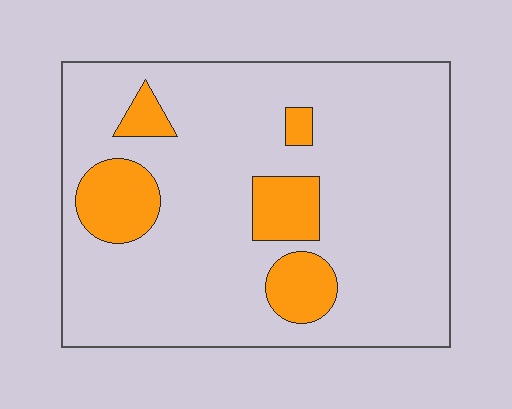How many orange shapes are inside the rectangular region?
5.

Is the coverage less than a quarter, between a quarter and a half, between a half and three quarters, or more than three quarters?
Less than a quarter.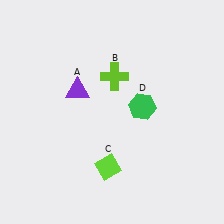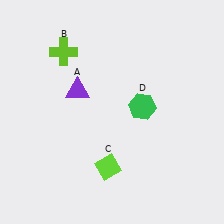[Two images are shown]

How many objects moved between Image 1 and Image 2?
1 object moved between the two images.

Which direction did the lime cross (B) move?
The lime cross (B) moved left.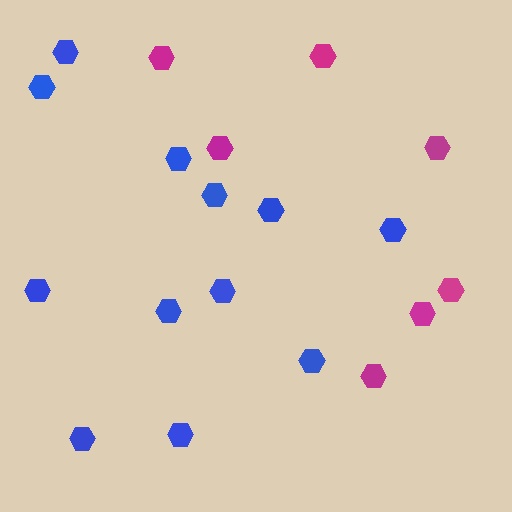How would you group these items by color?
There are 2 groups: one group of blue hexagons (12) and one group of magenta hexagons (7).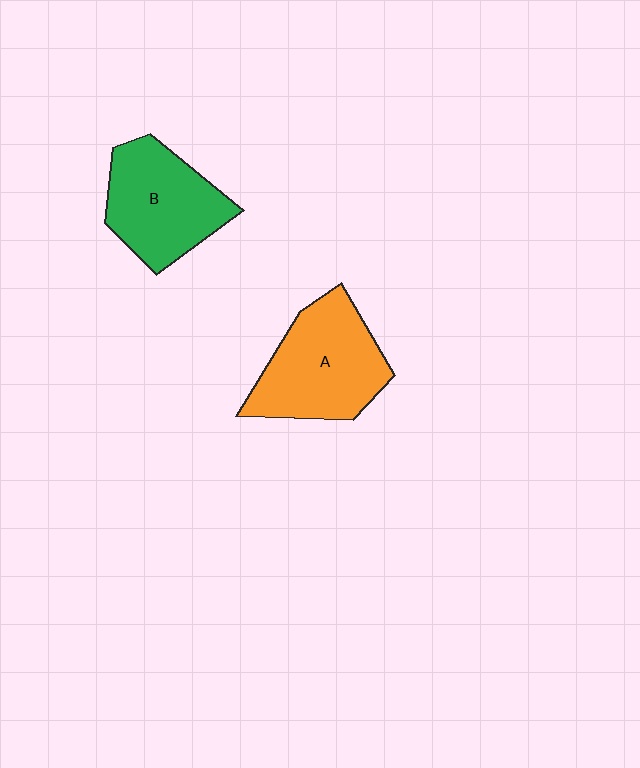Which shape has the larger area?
Shape A (orange).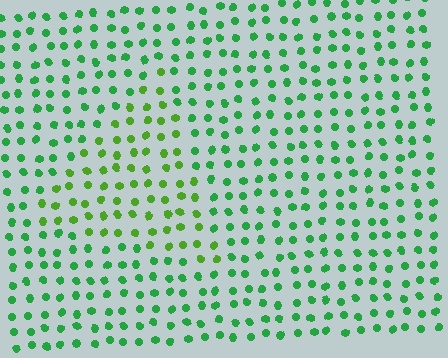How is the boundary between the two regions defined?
The boundary is defined purely by a slight shift in hue (about 32 degrees). Spacing, size, and orientation are identical on both sides.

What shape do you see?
I see a triangle.